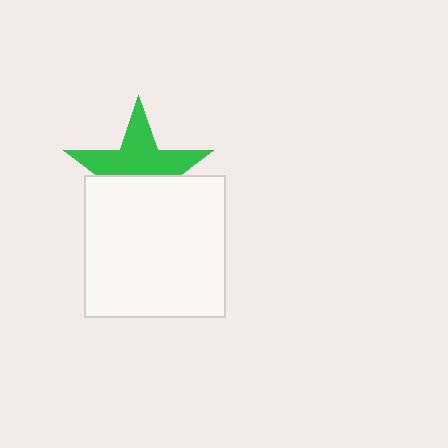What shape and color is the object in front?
The object in front is a white square.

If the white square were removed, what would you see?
You would see the complete green star.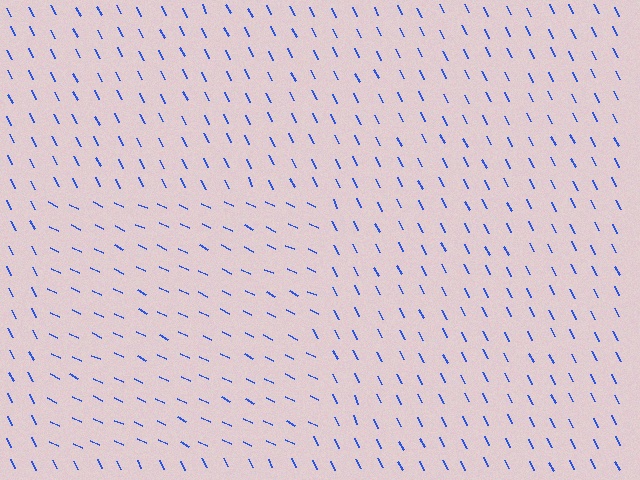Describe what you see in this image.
The image is filled with small blue line segments. A rectangle region in the image has lines oriented differently from the surrounding lines, creating a visible texture boundary.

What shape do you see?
I see a rectangle.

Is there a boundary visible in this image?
Yes, there is a texture boundary formed by a change in line orientation.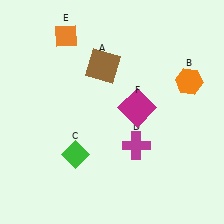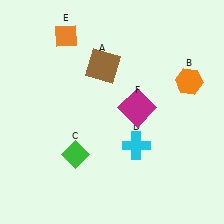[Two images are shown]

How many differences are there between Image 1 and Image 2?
There is 1 difference between the two images.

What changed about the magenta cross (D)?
In Image 1, D is magenta. In Image 2, it changed to cyan.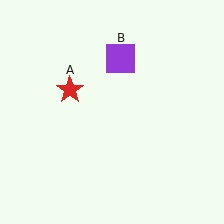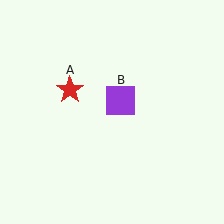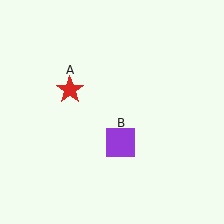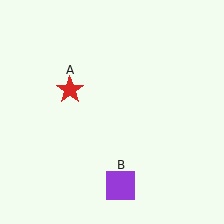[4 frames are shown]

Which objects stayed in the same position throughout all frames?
Red star (object A) remained stationary.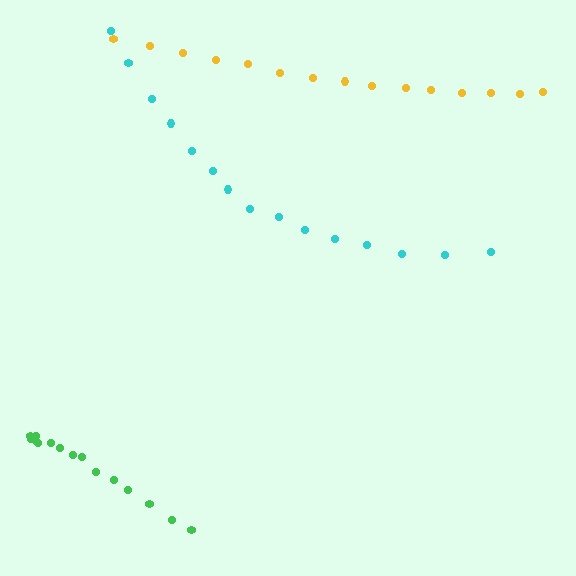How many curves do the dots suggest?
There are 3 distinct paths.